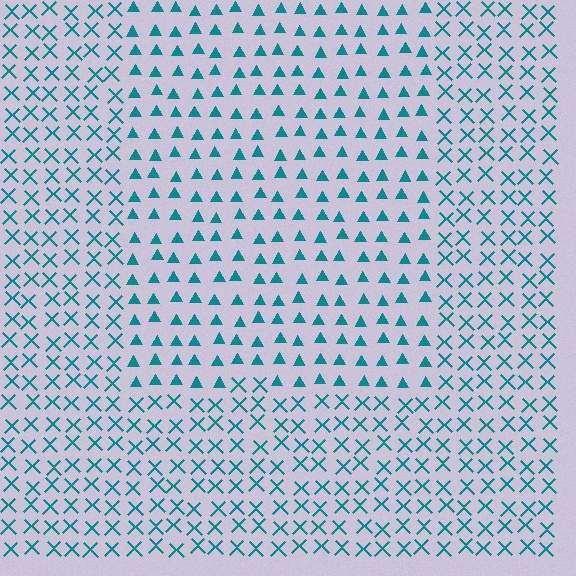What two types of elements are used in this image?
The image uses triangles inside the rectangle region and X marks outside it.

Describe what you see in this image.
The image is filled with small teal elements arranged in a uniform grid. A rectangle-shaped region contains triangles, while the surrounding area contains X marks. The boundary is defined purely by the change in element shape.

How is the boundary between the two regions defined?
The boundary is defined by a change in element shape: triangles inside vs. X marks outside. All elements share the same color and spacing.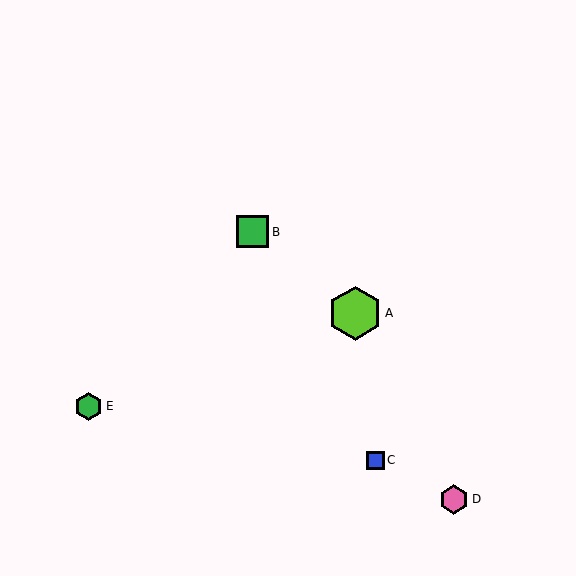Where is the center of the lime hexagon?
The center of the lime hexagon is at (355, 313).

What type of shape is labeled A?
Shape A is a lime hexagon.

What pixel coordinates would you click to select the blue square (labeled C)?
Click at (375, 460) to select the blue square C.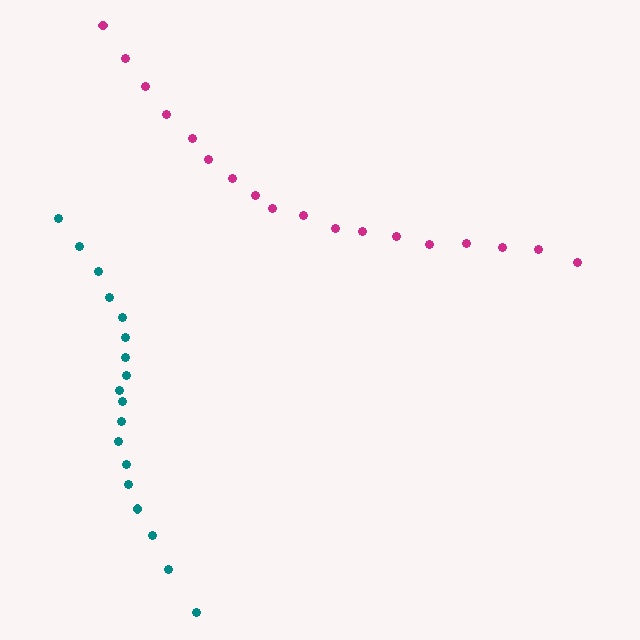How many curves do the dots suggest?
There are 2 distinct paths.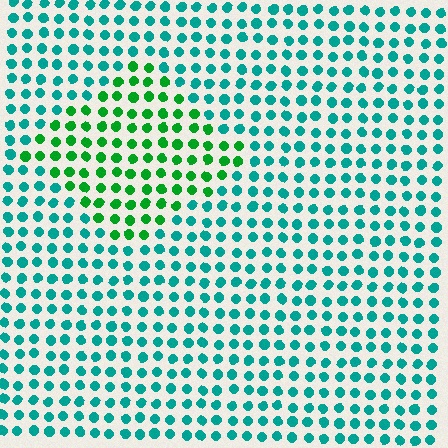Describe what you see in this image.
The image is filled with small teal elements in a uniform arrangement. A diamond-shaped region is visible where the elements are tinted to a slightly different hue, forming a subtle color boundary.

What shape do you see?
I see a diamond.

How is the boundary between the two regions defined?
The boundary is defined purely by a slight shift in hue (about 43 degrees). Spacing, size, and orientation are identical on both sides.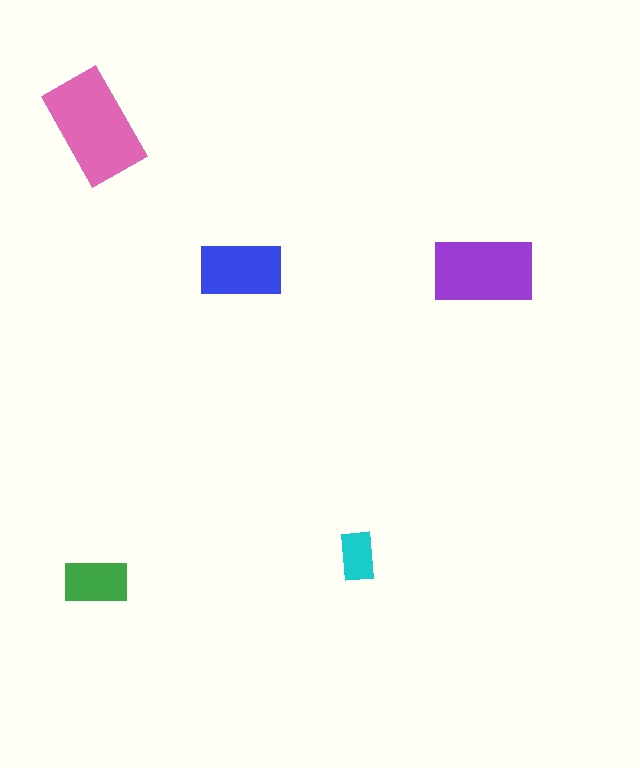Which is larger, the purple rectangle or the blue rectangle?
The purple one.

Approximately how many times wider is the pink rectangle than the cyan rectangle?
About 2 times wider.